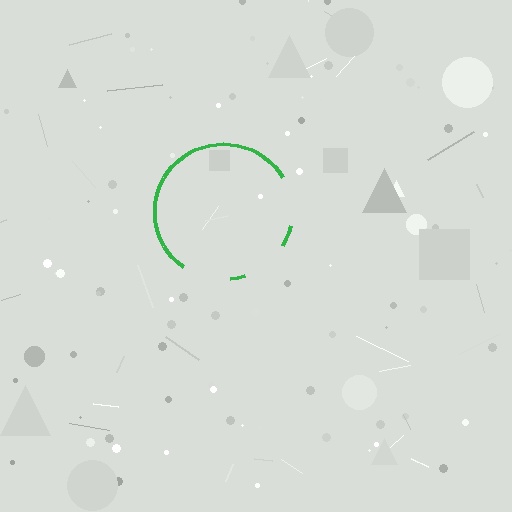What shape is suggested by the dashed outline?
The dashed outline suggests a circle.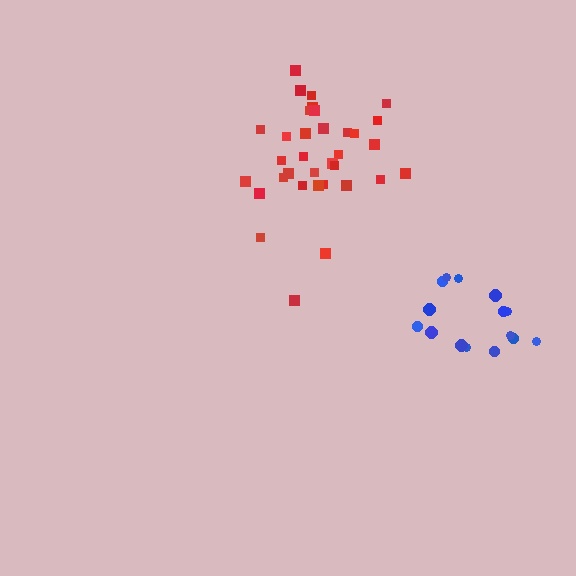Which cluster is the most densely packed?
Red.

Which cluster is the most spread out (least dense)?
Blue.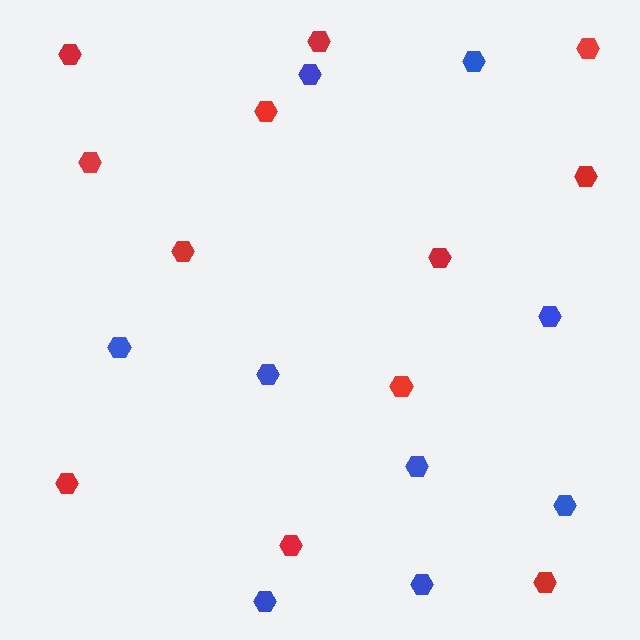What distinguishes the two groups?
There are 2 groups: one group of red hexagons (12) and one group of blue hexagons (9).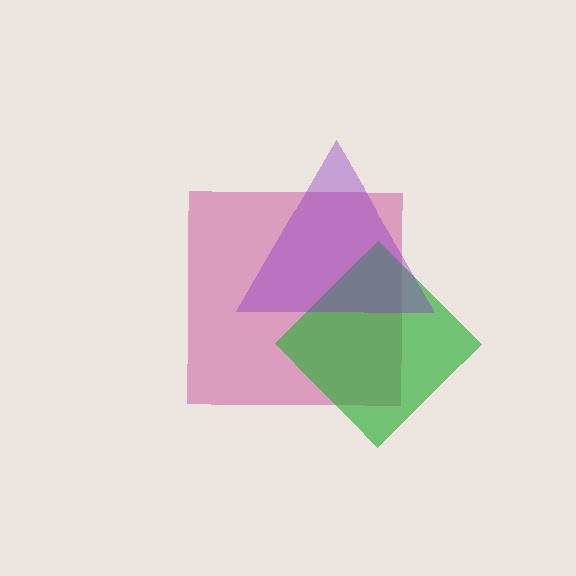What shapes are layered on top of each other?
The layered shapes are: a magenta square, a green diamond, a purple triangle.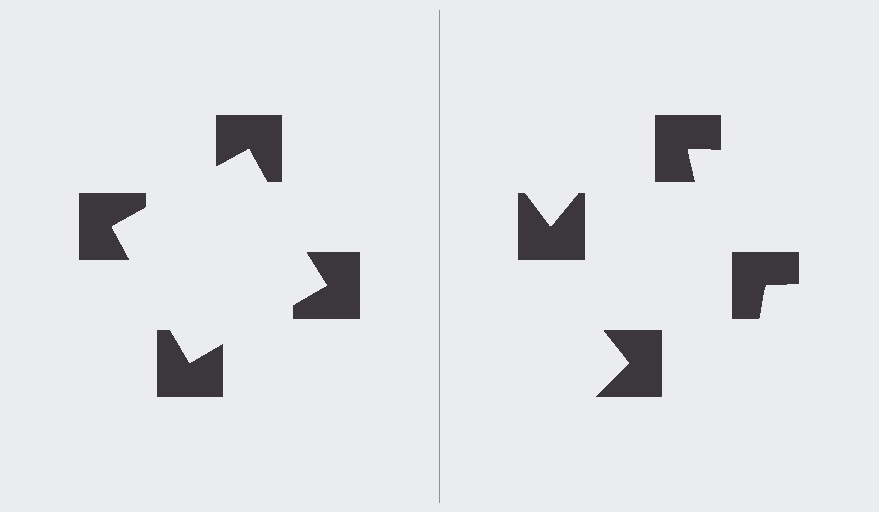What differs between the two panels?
The notched squares are positioned identically on both sides; only the wedge orientations differ. On the left they align to a square; on the right they are misaligned.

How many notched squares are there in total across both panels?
8 — 4 on each side.